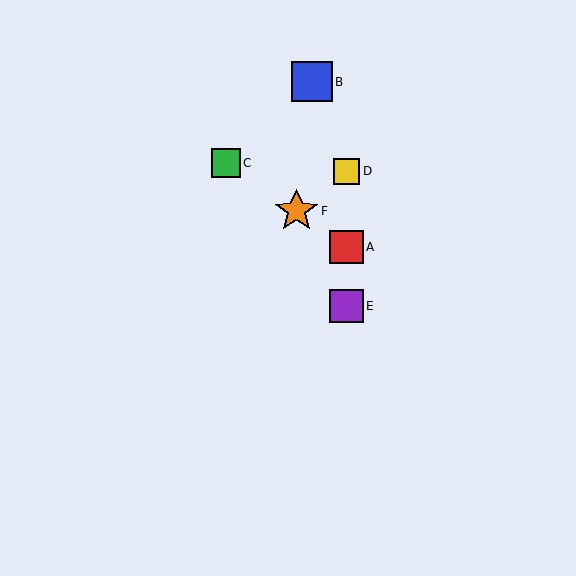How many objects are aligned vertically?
3 objects (A, D, E) are aligned vertically.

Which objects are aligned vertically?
Objects A, D, E are aligned vertically.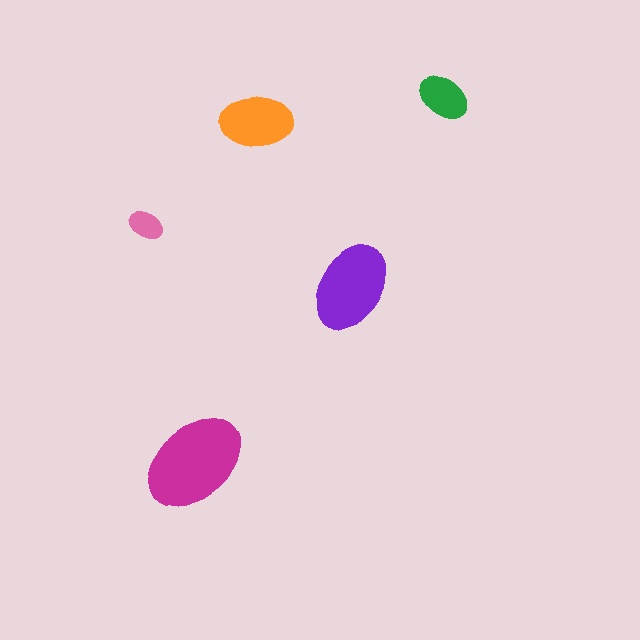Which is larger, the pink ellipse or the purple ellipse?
The purple one.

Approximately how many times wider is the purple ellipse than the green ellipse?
About 1.5 times wider.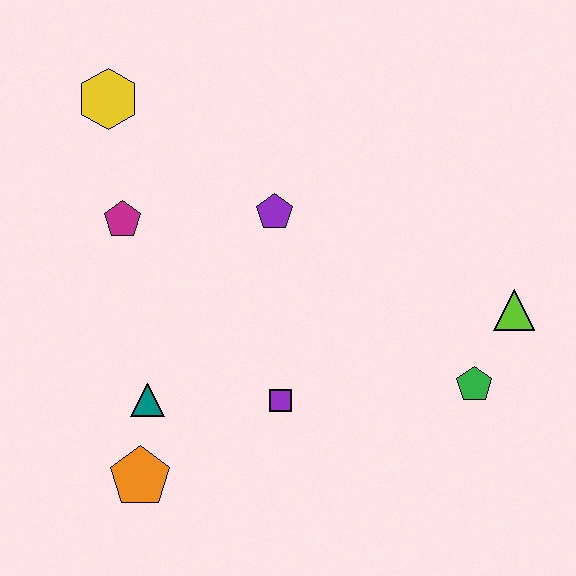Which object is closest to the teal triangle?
The orange pentagon is closest to the teal triangle.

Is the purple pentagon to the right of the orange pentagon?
Yes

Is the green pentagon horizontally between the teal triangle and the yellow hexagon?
No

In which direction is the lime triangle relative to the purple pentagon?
The lime triangle is to the right of the purple pentagon.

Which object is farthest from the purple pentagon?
The orange pentagon is farthest from the purple pentagon.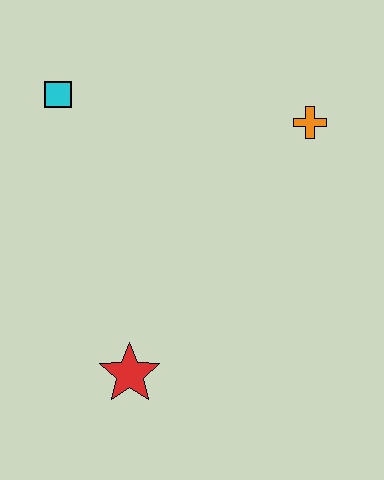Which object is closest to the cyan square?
The orange cross is closest to the cyan square.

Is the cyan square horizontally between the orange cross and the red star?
No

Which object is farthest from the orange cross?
The red star is farthest from the orange cross.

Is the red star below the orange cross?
Yes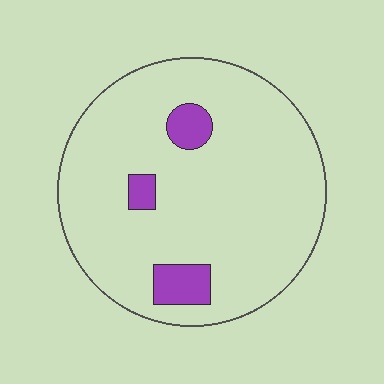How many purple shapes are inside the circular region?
3.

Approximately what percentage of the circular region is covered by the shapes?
Approximately 10%.